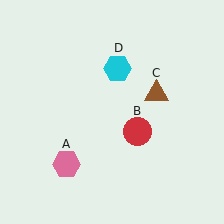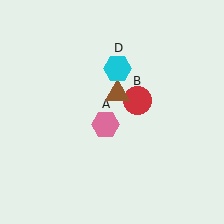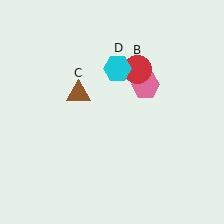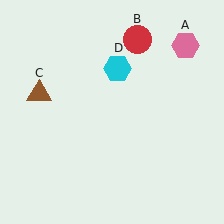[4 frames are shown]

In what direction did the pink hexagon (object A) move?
The pink hexagon (object A) moved up and to the right.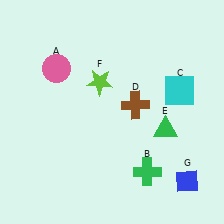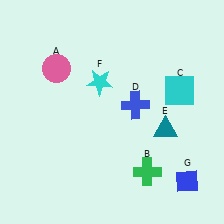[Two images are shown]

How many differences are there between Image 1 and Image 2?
There are 3 differences between the two images.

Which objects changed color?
D changed from brown to blue. E changed from green to teal. F changed from lime to cyan.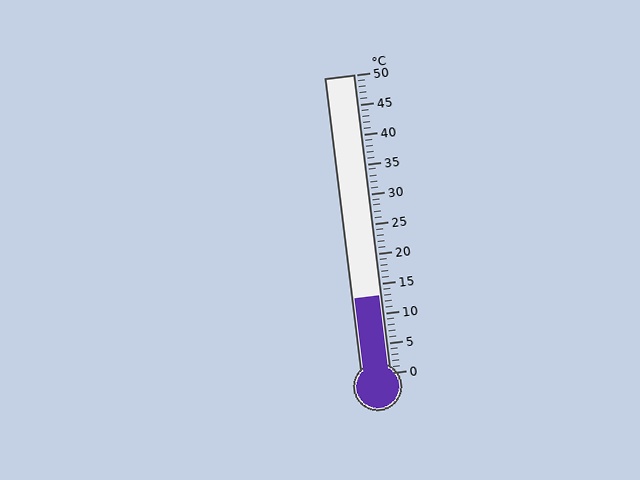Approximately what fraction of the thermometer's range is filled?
The thermometer is filled to approximately 25% of its range.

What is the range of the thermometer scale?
The thermometer scale ranges from 0°C to 50°C.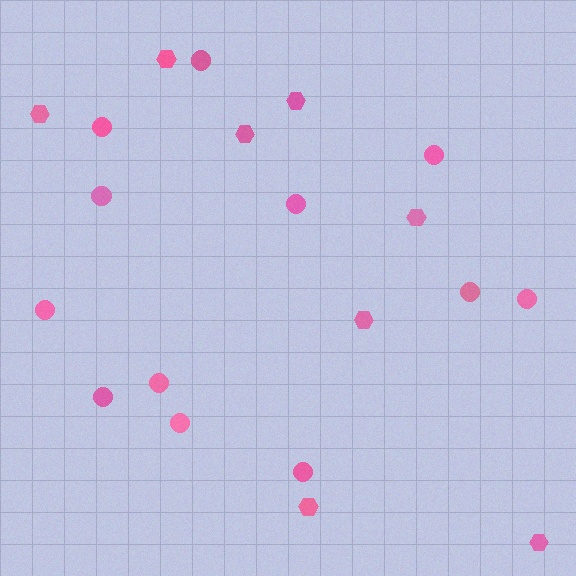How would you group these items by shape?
There are 2 groups: one group of circles (12) and one group of hexagons (8).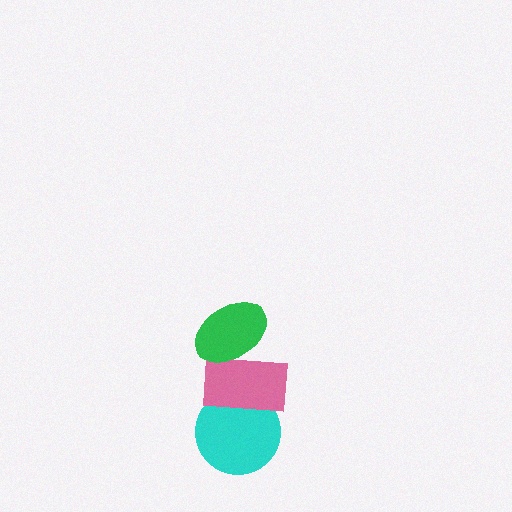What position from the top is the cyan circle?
The cyan circle is 3rd from the top.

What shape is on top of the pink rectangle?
The green ellipse is on top of the pink rectangle.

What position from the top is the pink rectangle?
The pink rectangle is 2nd from the top.